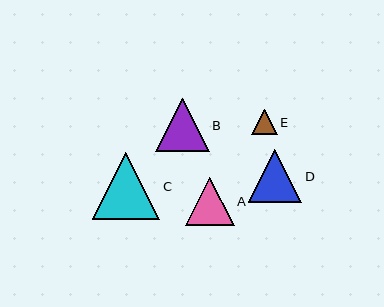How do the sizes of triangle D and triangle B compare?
Triangle D and triangle B are approximately the same size.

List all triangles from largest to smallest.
From largest to smallest: C, D, B, A, E.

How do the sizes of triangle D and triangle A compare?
Triangle D and triangle A are approximately the same size.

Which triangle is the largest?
Triangle C is the largest with a size of approximately 68 pixels.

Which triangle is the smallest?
Triangle E is the smallest with a size of approximately 26 pixels.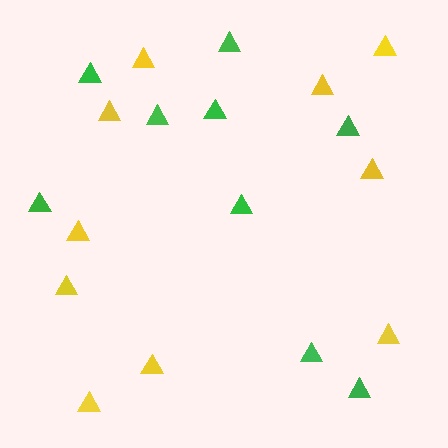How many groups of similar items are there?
There are 2 groups: one group of yellow triangles (10) and one group of green triangles (9).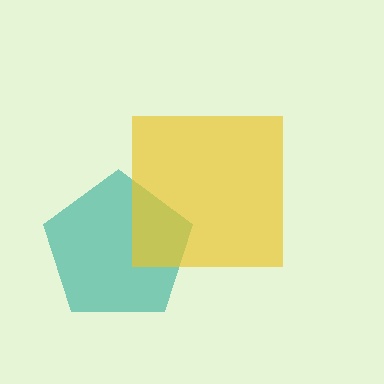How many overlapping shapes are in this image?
There are 2 overlapping shapes in the image.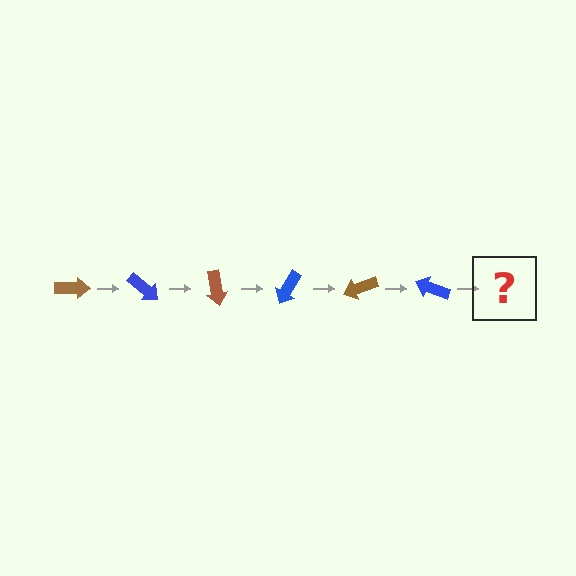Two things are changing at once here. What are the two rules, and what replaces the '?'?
The two rules are that it rotates 40 degrees each step and the color cycles through brown and blue. The '?' should be a brown arrow, rotated 240 degrees from the start.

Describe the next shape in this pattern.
It should be a brown arrow, rotated 240 degrees from the start.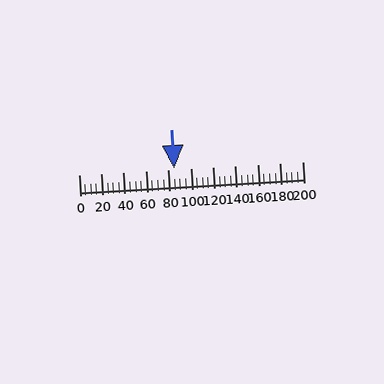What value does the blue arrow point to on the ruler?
The blue arrow points to approximately 85.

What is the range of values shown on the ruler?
The ruler shows values from 0 to 200.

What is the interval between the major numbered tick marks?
The major tick marks are spaced 20 units apart.